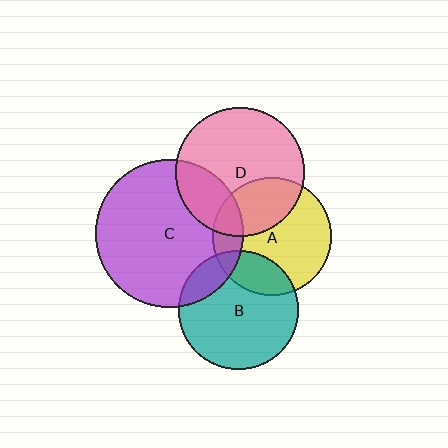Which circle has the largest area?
Circle C (purple).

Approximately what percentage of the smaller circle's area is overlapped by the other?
Approximately 15%.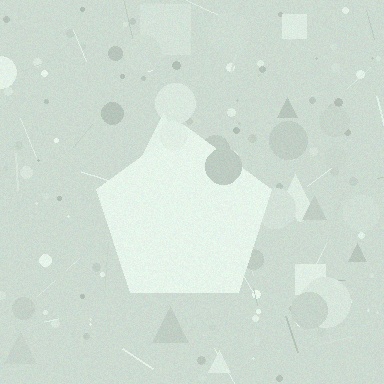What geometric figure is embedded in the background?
A pentagon is embedded in the background.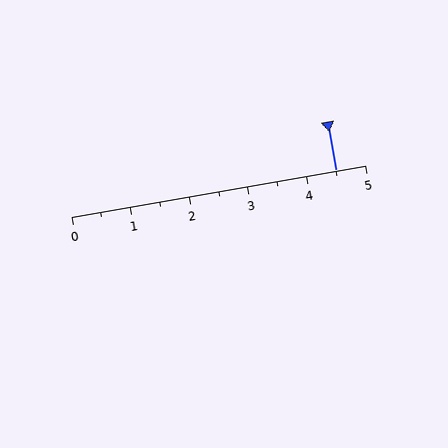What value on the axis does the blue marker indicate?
The marker indicates approximately 4.5.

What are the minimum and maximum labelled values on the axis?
The axis runs from 0 to 5.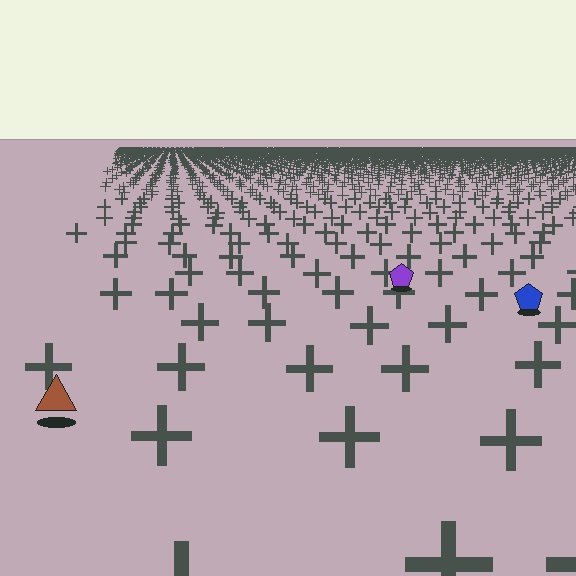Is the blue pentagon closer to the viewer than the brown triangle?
No. The brown triangle is closer — you can tell from the texture gradient: the ground texture is coarser near it.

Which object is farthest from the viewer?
The purple pentagon is farthest from the viewer. It appears smaller and the ground texture around it is denser.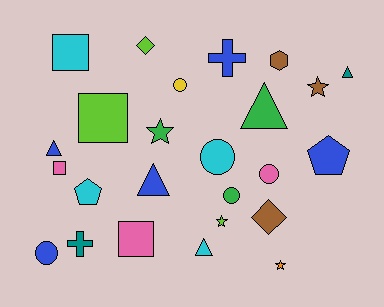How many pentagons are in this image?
There are 2 pentagons.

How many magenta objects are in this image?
There are no magenta objects.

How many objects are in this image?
There are 25 objects.